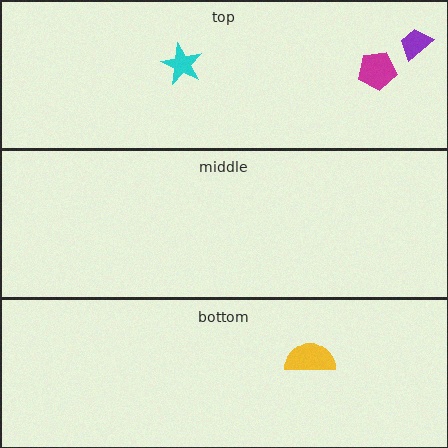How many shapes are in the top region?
3.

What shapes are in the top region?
The magenta pentagon, the cyan star, the purple trapezoid.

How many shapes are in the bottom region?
1.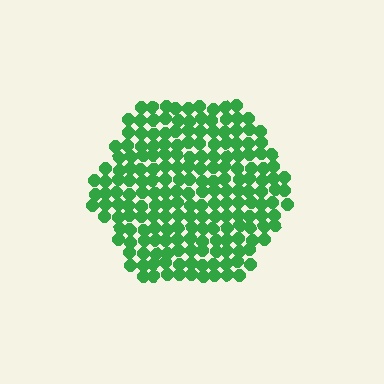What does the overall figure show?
The overall figure shows a hexagon.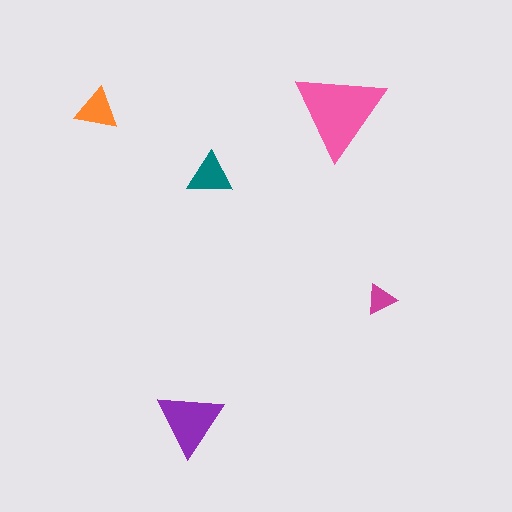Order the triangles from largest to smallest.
the pink one, the purple one, the teal one, the orange one, the magenta one.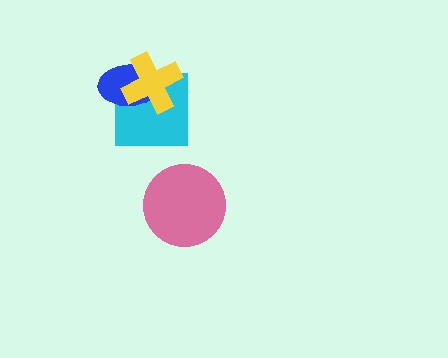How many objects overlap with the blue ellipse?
2 objects overlap with the blue ellipse.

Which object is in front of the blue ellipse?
The yellow cross is in front of the blue ellipse.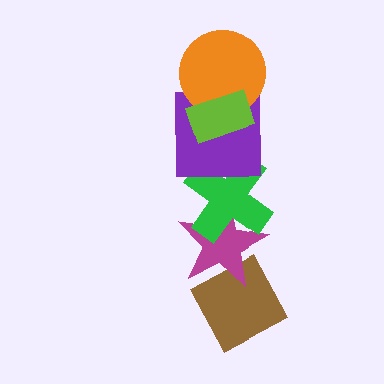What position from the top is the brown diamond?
The brown diamond is 6th from the top.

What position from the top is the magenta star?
The magenta star is 5th from the top.